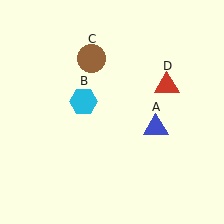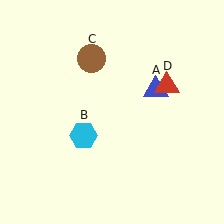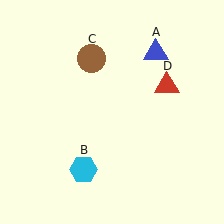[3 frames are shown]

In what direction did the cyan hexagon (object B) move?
The cyan hexagon (object B) moved down.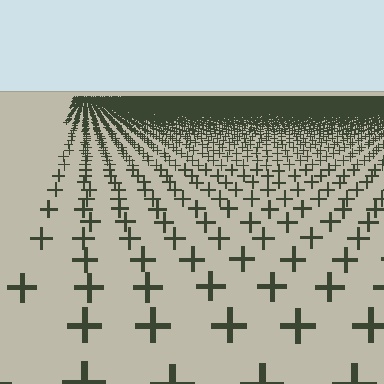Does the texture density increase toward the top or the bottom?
Density increases toward the top.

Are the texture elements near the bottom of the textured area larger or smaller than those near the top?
Larger. Near the bottom, elements are closer to the viewer and appear at a bigger on-screen size.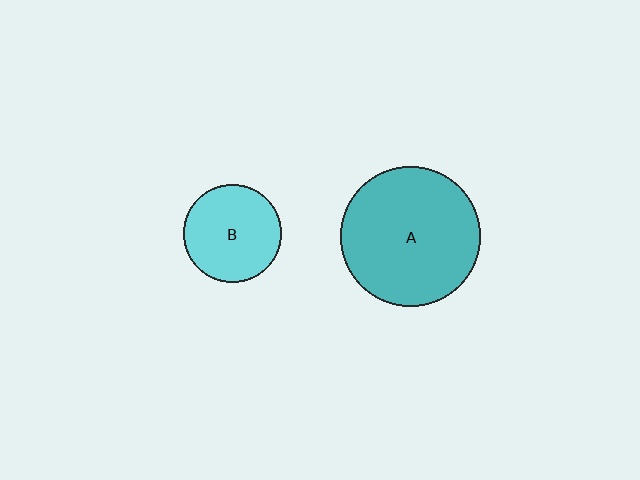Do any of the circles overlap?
No, none of the circles overlap.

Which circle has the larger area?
Circle A (teal).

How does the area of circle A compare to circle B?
Approximately 2.0 times.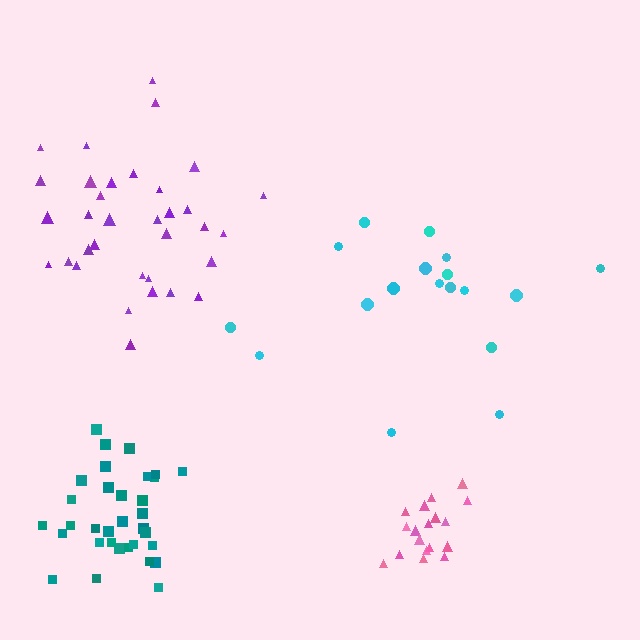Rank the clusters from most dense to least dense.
pink, teal, purple, cyan.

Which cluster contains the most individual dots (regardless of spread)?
Purple (34).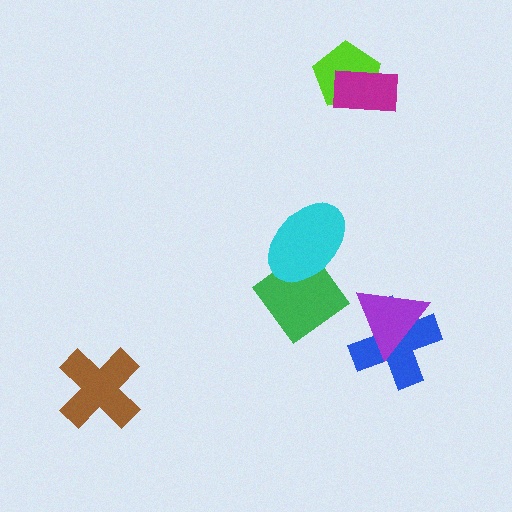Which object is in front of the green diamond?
The cyan ellipse is in front of the green diamond.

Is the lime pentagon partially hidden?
Yes, it is partially covered by another shape.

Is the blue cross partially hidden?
Yes, it is partially covered by another shape.